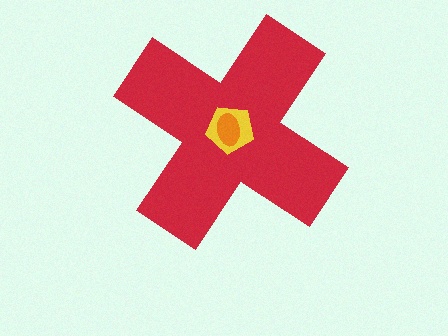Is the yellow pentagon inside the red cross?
Yes.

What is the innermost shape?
The orange ellipse.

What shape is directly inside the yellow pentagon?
The orange ellipse.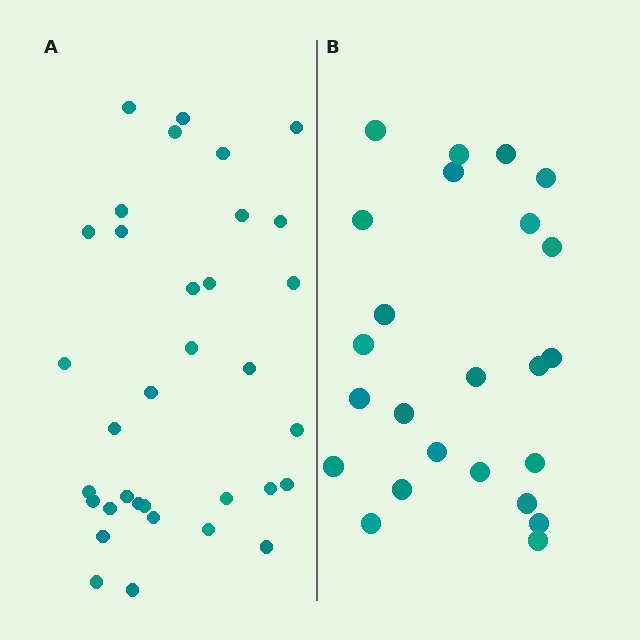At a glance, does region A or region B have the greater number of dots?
Region A (the left region) has more dots.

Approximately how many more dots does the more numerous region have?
Region A has roughly 10 or so more dots than region B.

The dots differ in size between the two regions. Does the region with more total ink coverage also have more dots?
No. Region B has more total ink coverage because its dots are larger, but region A actually contains more individual dots. Total area can be misleading — the number of items is what matters here.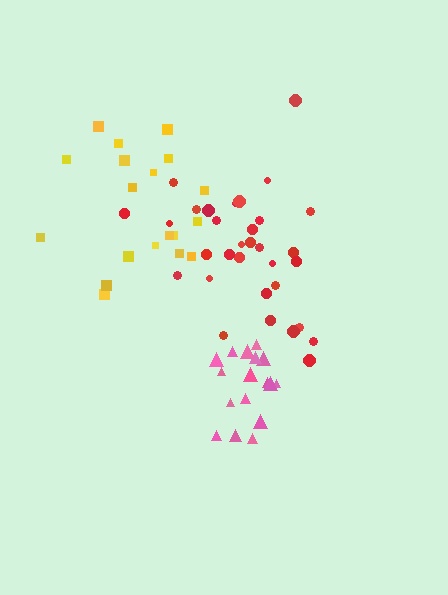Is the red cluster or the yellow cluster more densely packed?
Red.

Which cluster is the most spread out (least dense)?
Yellow.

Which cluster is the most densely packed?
Pink.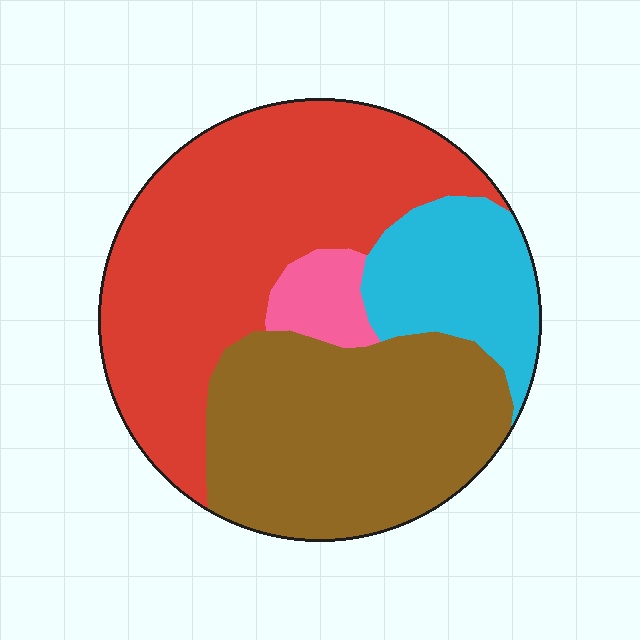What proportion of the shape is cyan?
Cyan covers 15% of the shape.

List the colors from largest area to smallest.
From largest to smallest: red, brown, cyan, pink.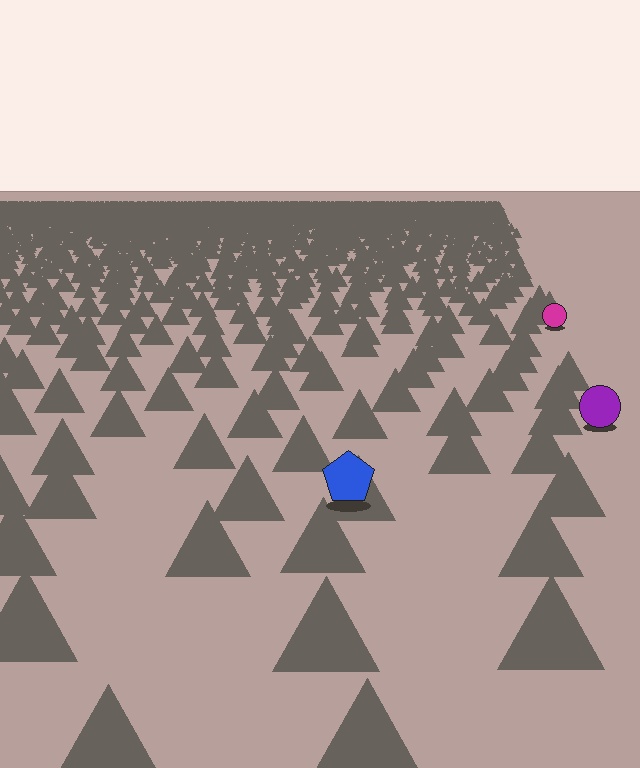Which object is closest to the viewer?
The blue pentagon is closest. The texture marks near it are larger and more spread out.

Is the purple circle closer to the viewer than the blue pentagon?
No. The blue pentagon is closer — you can tell from the texture gradient: the ground texture is coarser near it.